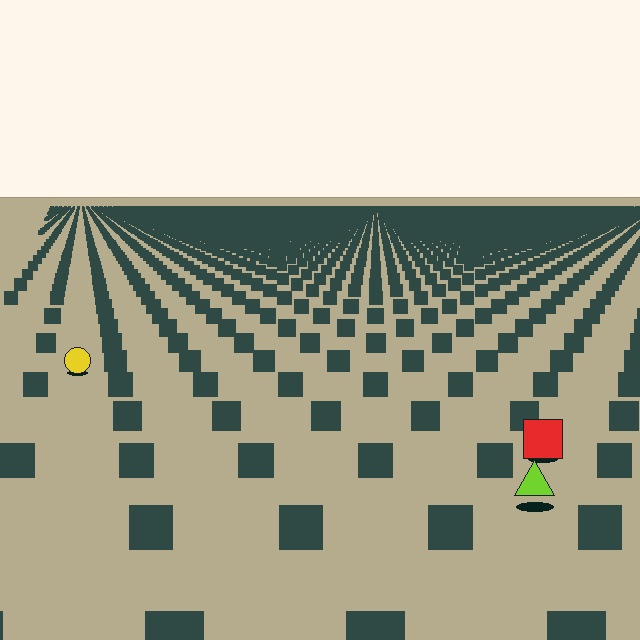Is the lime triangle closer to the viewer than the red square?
Yes. The lime triangle is closer — you can tell from the texture gradient: the ground texture is coarser near it.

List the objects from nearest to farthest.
From nearest to farthest: the lime triangle, the red square, the yellow circle.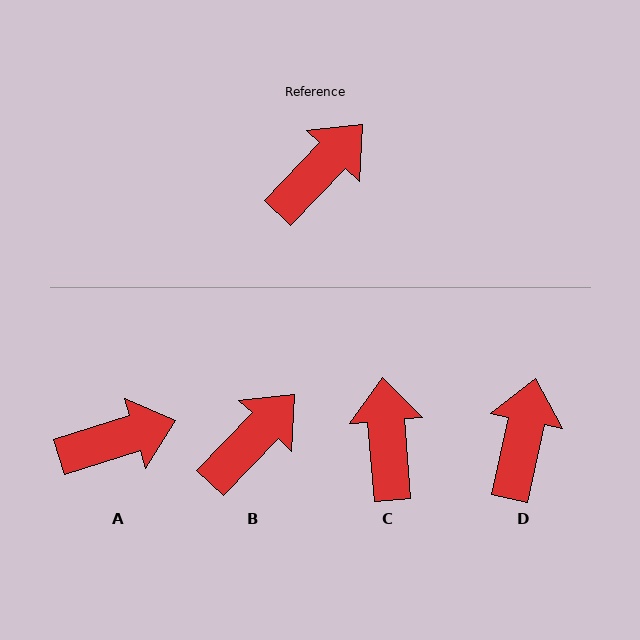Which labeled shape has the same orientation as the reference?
B.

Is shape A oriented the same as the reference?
No, it is off by about 29 degrees.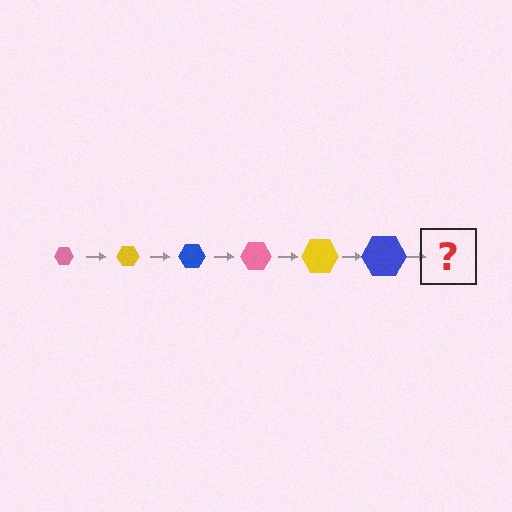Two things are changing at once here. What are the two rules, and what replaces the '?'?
The two rules are that the hexagon grows larger each step and the color cycles through pink, yellow, and blue. The '?' should be a pink hexagon, larger than the previous one.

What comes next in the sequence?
The next element should be a pink hexagon, larger than the previous one.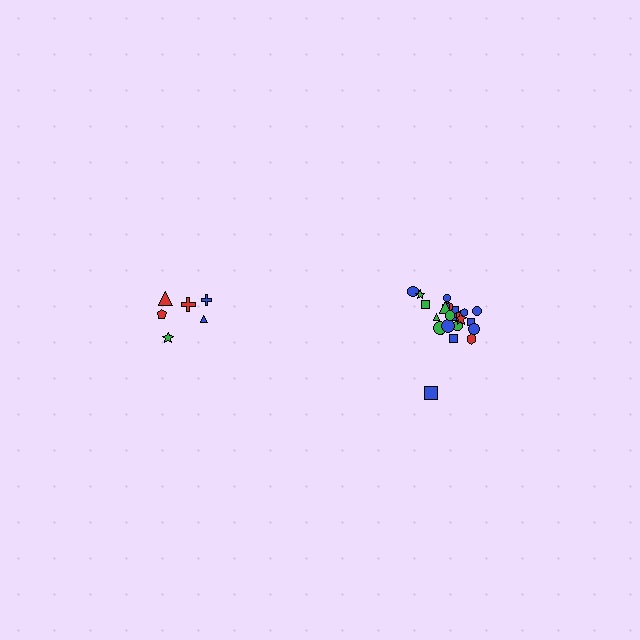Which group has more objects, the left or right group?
The right group.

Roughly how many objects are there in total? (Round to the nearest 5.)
Roughly 30 objects in total.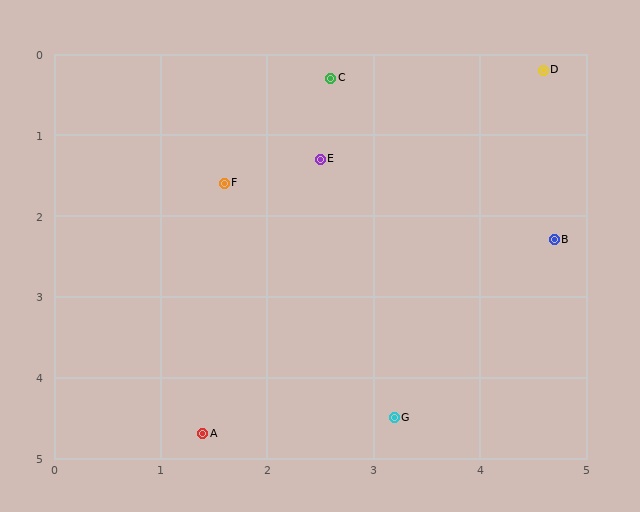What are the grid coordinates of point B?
Point B is at approximately (4.7, 2.3).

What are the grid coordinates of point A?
Point A is at approximately (1.4, 4.7).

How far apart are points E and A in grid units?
Points E and A are about 3.6 grid units apart.